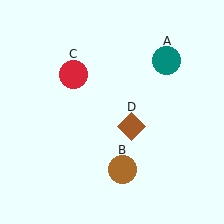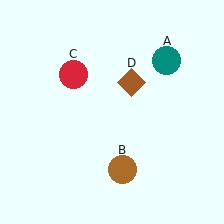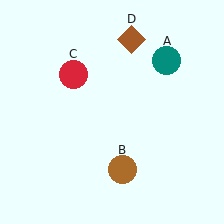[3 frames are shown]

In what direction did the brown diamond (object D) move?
The brown diamond (object D) moved up.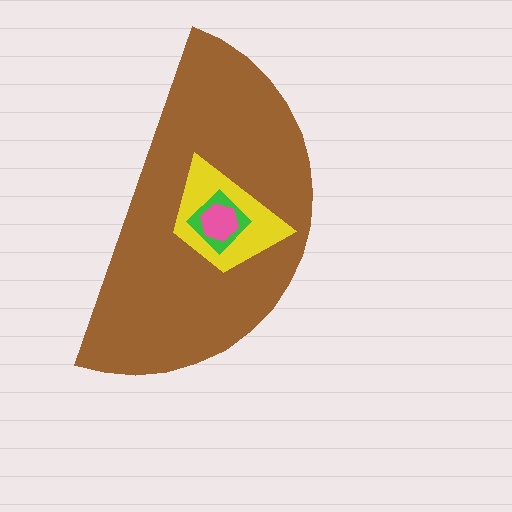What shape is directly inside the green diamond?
The pink hexagon.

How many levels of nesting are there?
4.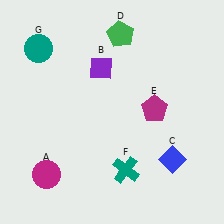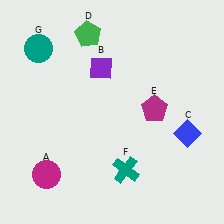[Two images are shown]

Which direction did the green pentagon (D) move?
The green pentagon (D) moved left.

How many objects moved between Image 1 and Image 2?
2 objects moved between the two images.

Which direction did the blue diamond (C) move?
The blue diamond (C) moved up.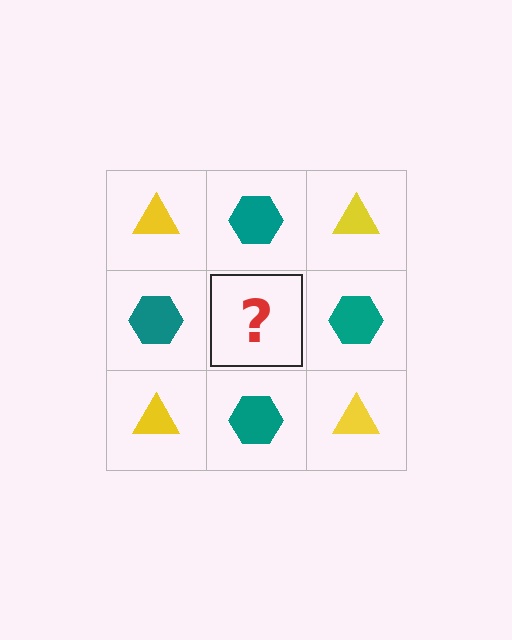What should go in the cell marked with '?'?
The missing cell should contain a yellow triangle.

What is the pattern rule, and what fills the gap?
The rule is that it alternates yellow triangle and teal hexagon in a checkerboard pattern. The gap should be filled with a yellow triangle.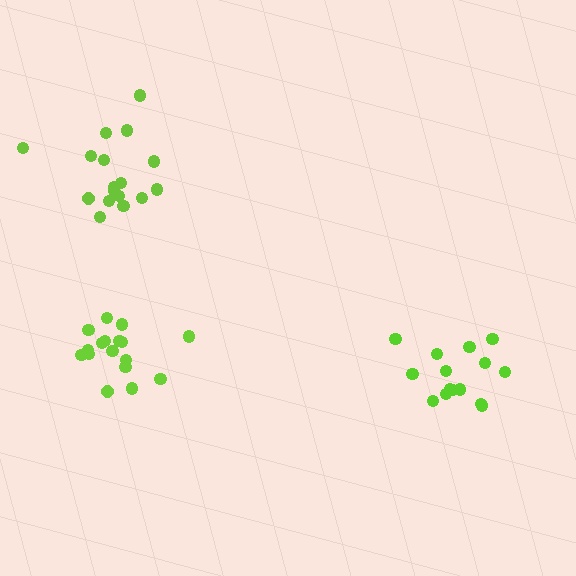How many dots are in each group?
Group 1: 17 dots, Group 2: 17 dots, Group 3: 16 dots (50 total).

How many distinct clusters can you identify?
There are 3 distinct clusters.